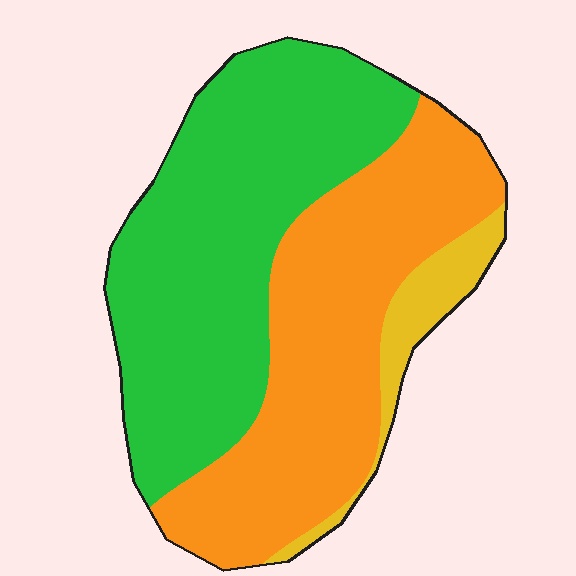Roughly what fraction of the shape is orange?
Orange covers 43% of the shape.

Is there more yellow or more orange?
Orange.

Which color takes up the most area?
Green, at roughly 50%.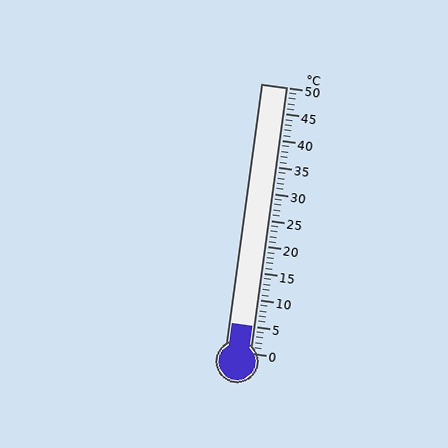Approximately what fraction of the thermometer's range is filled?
The thermometer is filled to approximately 10% of its range.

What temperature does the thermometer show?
The thermometer shows approximately 5°C.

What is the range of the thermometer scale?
The thermometer scale ranges from 0°C to 50°C.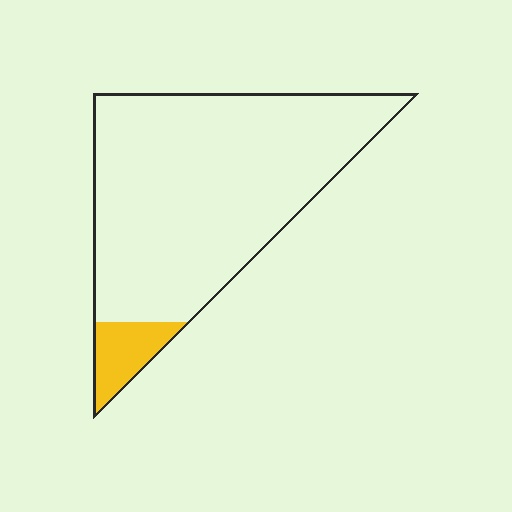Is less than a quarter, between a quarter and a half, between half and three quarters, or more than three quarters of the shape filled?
Less than a quarter.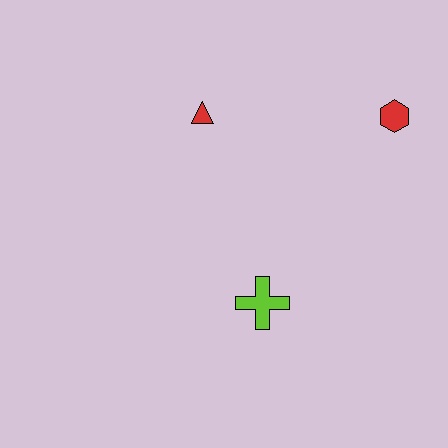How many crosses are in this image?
There is 1 cross.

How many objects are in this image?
There are 3 objects.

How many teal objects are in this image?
There are no teal objects.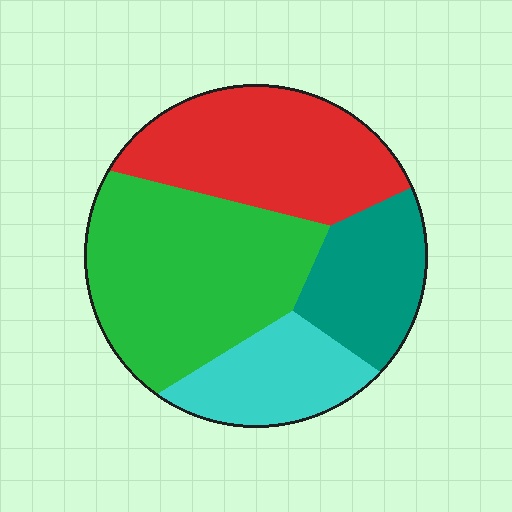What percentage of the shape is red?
Red covers 29% of the shape.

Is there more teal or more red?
Red.